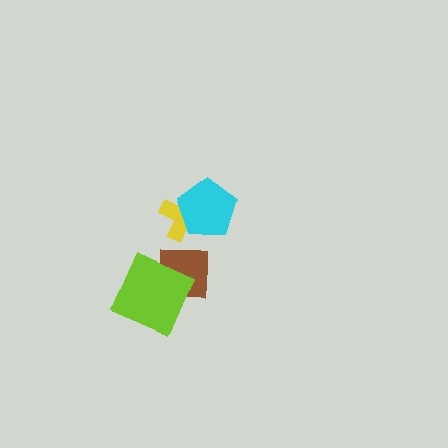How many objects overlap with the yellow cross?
1 object overlaps with the yellow cross.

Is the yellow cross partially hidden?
Yes, it is partially covered by another shape.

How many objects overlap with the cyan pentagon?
1 object overlaps with the cyan pentagon.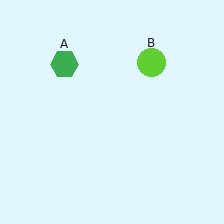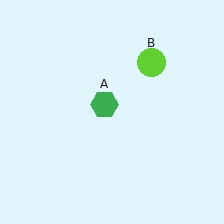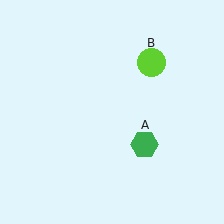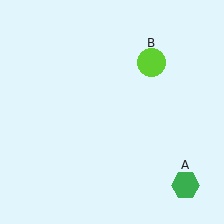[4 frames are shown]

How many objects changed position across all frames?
1 object changed position: green hexagon (object A).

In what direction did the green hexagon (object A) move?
The green hexagon (object A) moved down and to the right.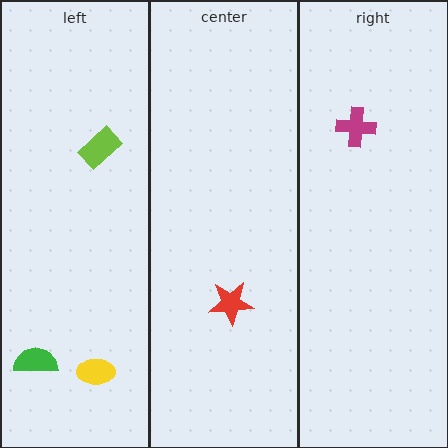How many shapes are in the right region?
1.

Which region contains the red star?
The center region.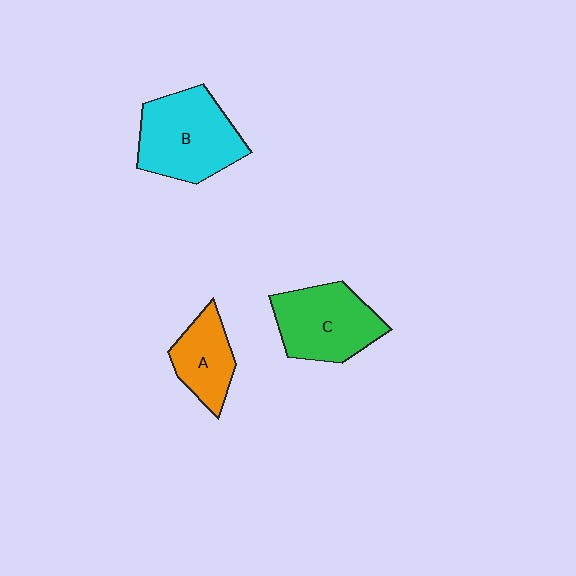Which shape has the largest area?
Shape B (cyan).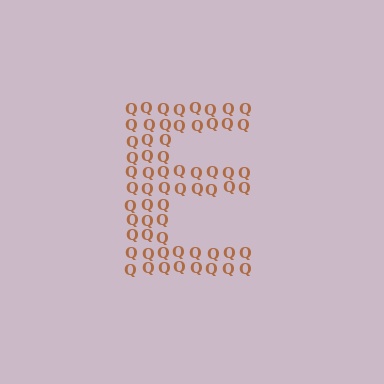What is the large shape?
The large shape is the letter E.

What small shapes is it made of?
It is made of small letter Q's.